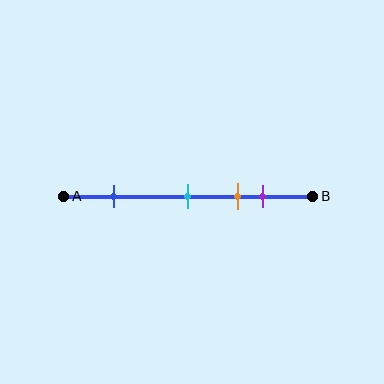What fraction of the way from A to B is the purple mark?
The purple mark is approximately 80% (0.8) of the way from A to B.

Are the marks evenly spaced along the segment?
No, the marks are not evenly spaced.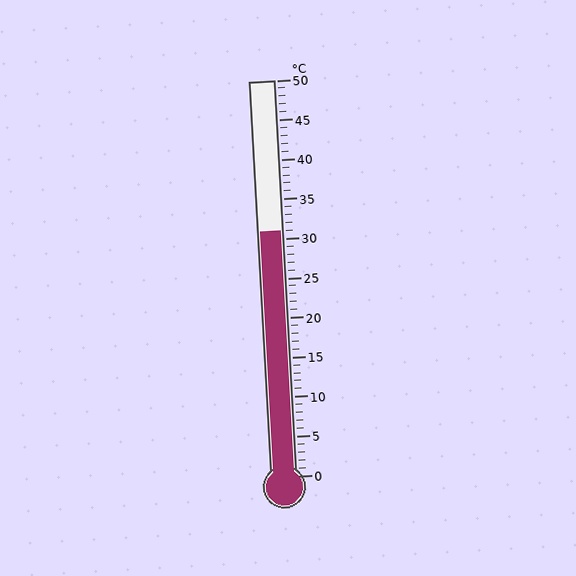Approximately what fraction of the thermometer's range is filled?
The thermometer is filled to approximately 60% of its range.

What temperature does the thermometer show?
The thermometer shows approximately 31°C.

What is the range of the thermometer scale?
The thermometer scale ranges from 0°C to 50°C.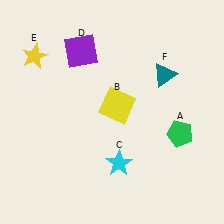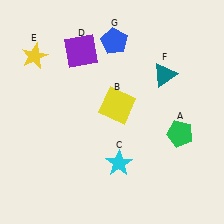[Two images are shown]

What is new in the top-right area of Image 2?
A blue pentagon (G) was added in the top-right area of Image 2.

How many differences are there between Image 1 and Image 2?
There is 1 difference between the two images.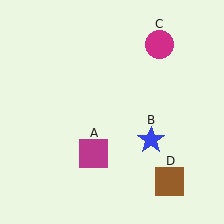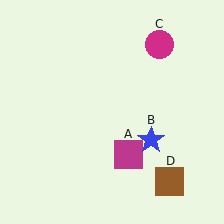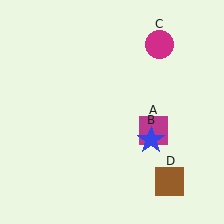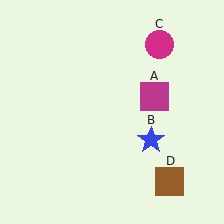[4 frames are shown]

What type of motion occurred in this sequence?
The magenta square (object A) rotated counterclockwise around the center of the scene.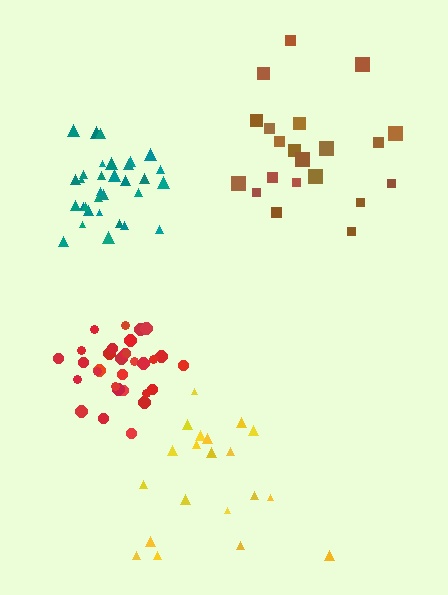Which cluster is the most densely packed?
Red.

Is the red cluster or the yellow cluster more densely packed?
Red.